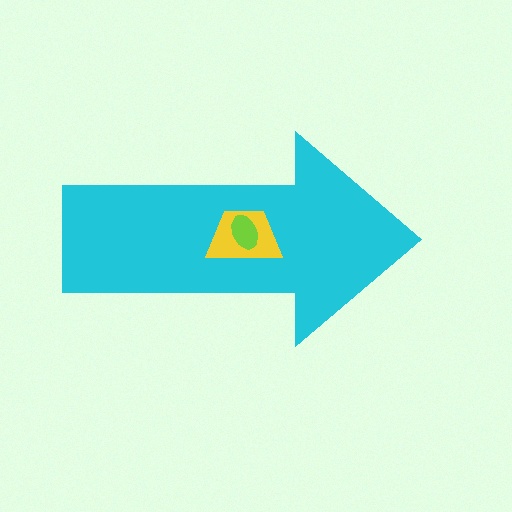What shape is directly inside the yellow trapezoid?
The lime ellipse.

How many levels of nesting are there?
3.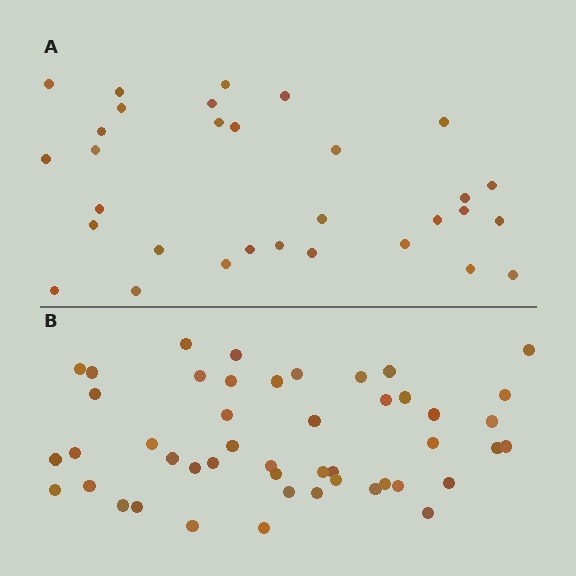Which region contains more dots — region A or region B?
Region B (the bottom region) has more dots.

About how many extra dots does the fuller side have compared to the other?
Region B has approximately 15 more dots than region A.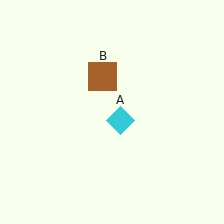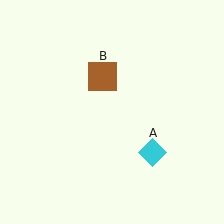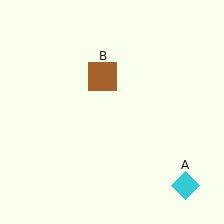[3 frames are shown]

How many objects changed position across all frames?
1 object changed position: cyan diamond (object A).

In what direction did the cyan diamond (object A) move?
The cyan diamond (object A) moved down and to the right.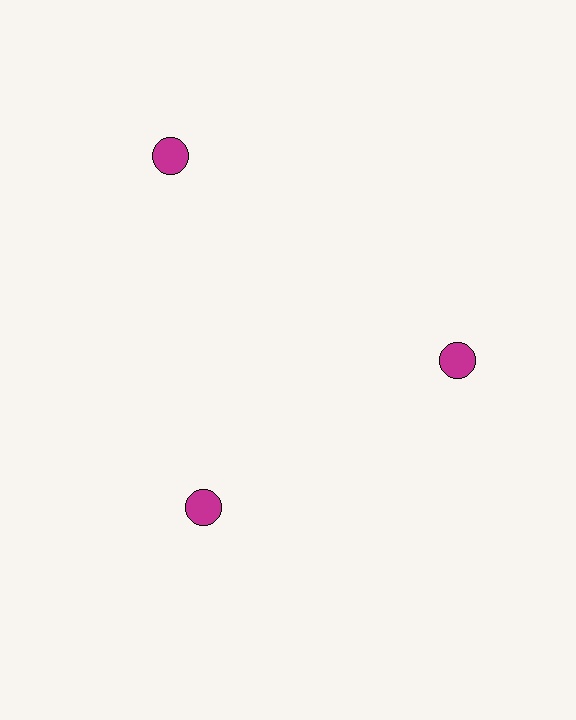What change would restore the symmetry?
The symmetry would be restored by moving it inward, back onto the ring so that all 3 circles sit at equal angles and equal distance from the center.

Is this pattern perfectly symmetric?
No. The 3 magenta circles are arranged in a ring, but one element near the 11 o'clock position is pushed outward from the center, breaking the 3-fold rotational symmetry.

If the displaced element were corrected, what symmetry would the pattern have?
It would have 3-fold rotational symmetry — the pattern would map onto itself every 120 degrees.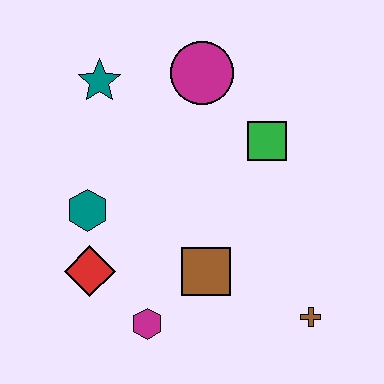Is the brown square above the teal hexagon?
No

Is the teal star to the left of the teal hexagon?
No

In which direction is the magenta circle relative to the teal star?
The magenta circle is to the right of the teal star.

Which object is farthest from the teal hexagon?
The brown cross is farthest from the teal hexagon.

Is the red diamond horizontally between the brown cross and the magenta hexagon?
No